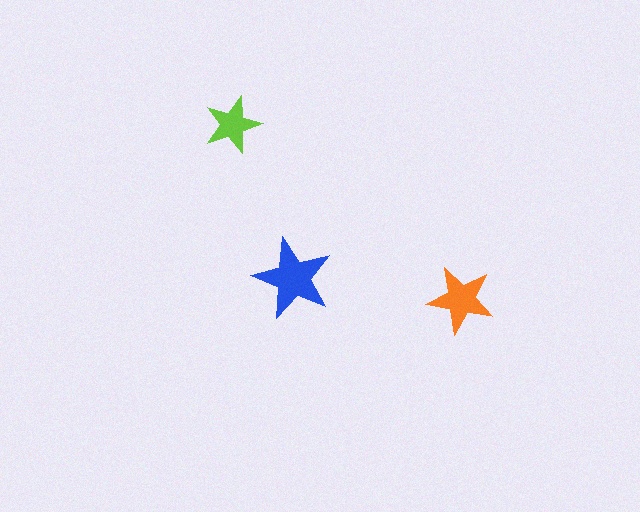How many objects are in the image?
There are 3 objects in the image.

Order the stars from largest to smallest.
the blue one, the orange one, the lime one.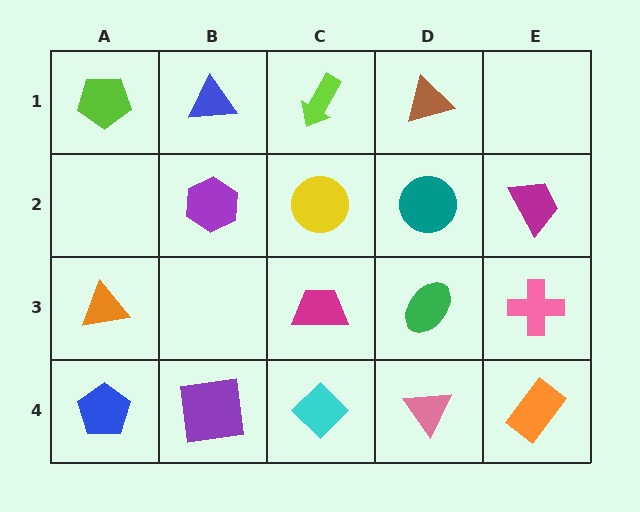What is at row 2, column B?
A purple hexagon.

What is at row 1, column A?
A lime pentagon.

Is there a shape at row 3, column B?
No, that cell is empty.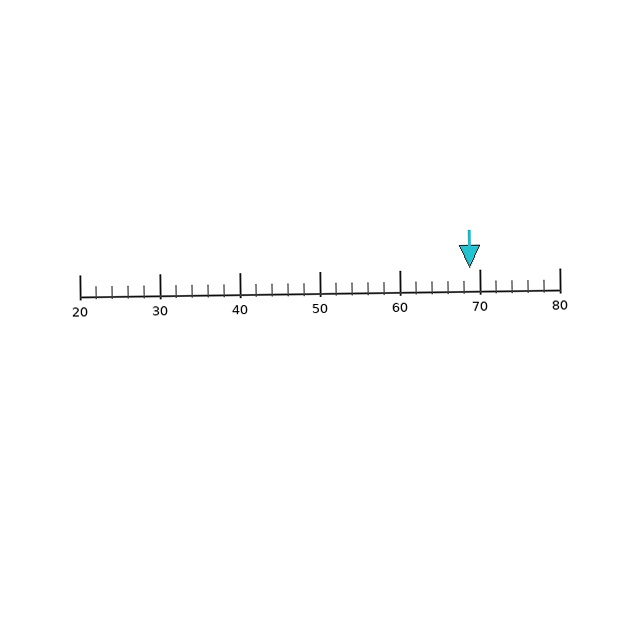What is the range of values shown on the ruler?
The ruler shows values from 20 to 80.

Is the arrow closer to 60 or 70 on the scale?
The arrow is closer to 70.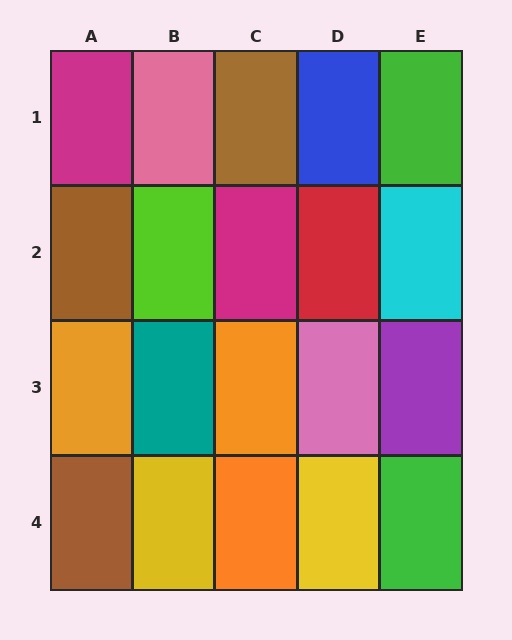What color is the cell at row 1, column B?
Pink.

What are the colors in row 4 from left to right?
Brown, yellow, orange, yellow, green.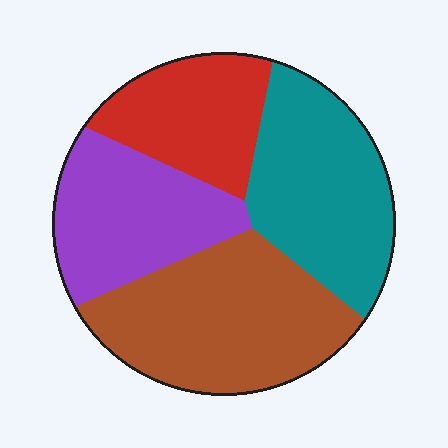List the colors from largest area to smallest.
From largest to smallest: brown, teal, purple, red.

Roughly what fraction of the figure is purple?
Purple takes up about one quarter (1/4) of the figure.